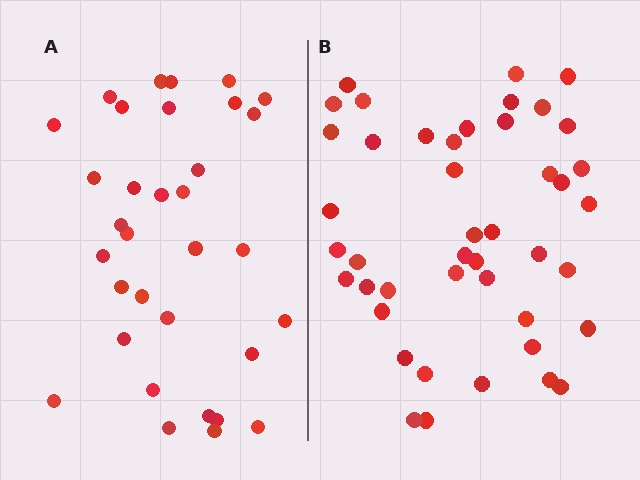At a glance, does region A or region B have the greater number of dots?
Region B (the right region) has more dots.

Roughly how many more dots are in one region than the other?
Region B has roughly 12 or so more dots than region A.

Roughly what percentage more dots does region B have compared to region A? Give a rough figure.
About 35% more.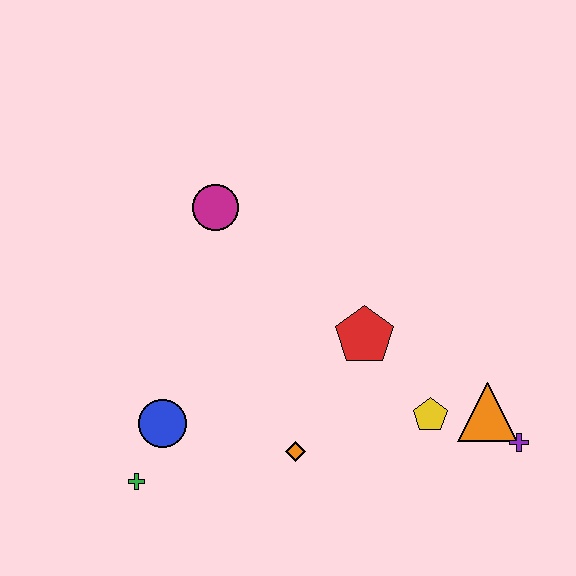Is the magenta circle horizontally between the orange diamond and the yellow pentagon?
No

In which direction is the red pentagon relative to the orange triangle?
The red pentagon is to the left of the orange triangle.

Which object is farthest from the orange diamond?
The magenta circle is farthest from the orange diamond.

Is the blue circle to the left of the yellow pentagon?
Yes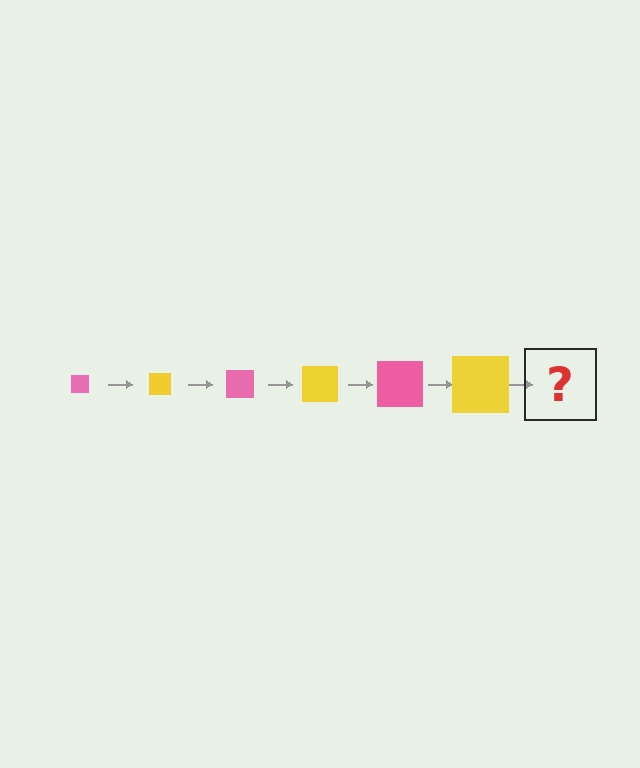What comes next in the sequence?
The next element should be a pink square, larger than the previous one.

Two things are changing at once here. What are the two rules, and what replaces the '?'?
The two rules are that the square grows larger each step and the color cycles through pink and yellow. The '?' should be a pink square, larger than the previous one.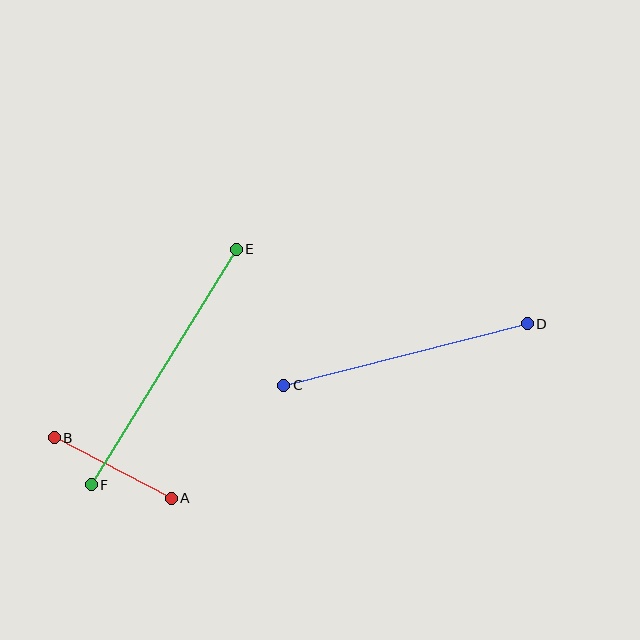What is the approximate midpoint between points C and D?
The midpoint is at approximately (405, 355) pixels.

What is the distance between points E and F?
The distance is approximately 276 pixels.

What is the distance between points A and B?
The distance is approximately 132 pixels.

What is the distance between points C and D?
The distance is approximately 251 pixels.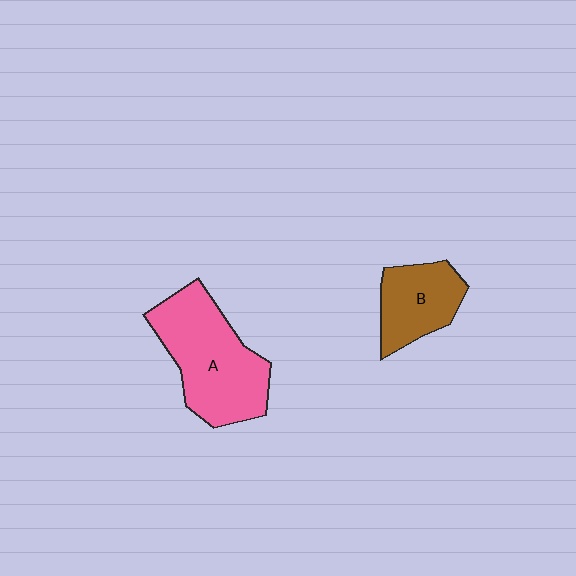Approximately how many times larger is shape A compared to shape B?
Approximately 1.8 times.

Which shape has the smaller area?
Shape B (brown).